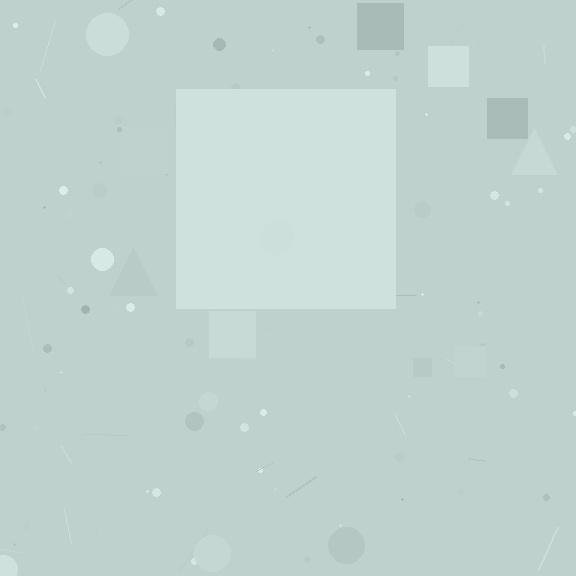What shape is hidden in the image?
A square is hidden in the image.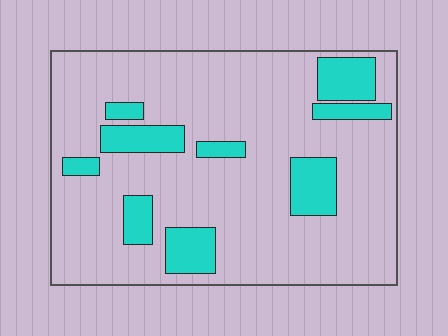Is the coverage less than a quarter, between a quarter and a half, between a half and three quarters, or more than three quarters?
Less than a quarter.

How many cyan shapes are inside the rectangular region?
9.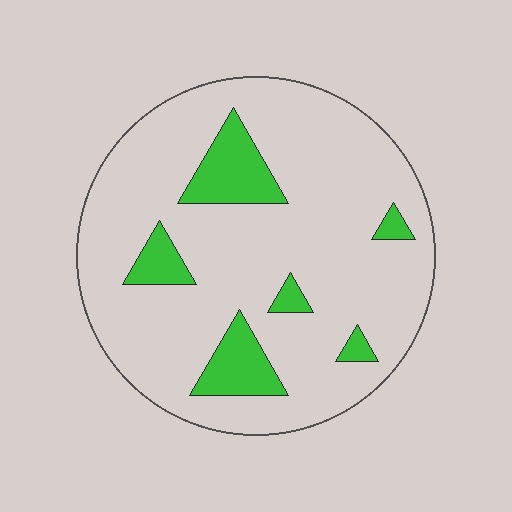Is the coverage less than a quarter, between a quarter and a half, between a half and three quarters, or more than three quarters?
Less than a quarter.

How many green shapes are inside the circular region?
6.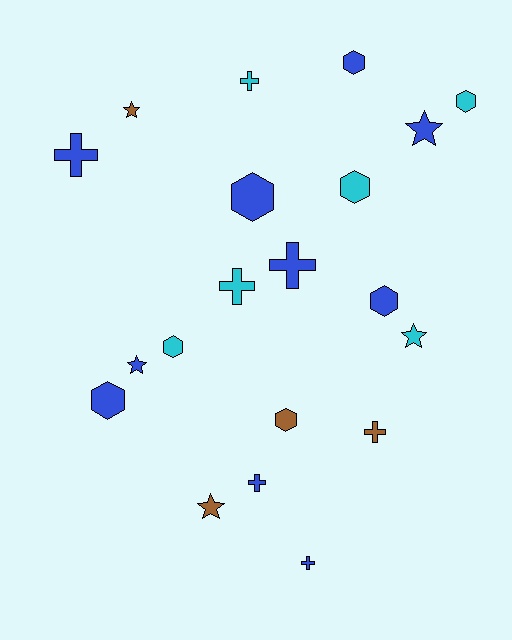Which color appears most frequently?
Blue, with 10 objects.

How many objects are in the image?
There are 20 objects.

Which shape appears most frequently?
Hexagon, with 8 objects.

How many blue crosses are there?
There are 4 blue crosses.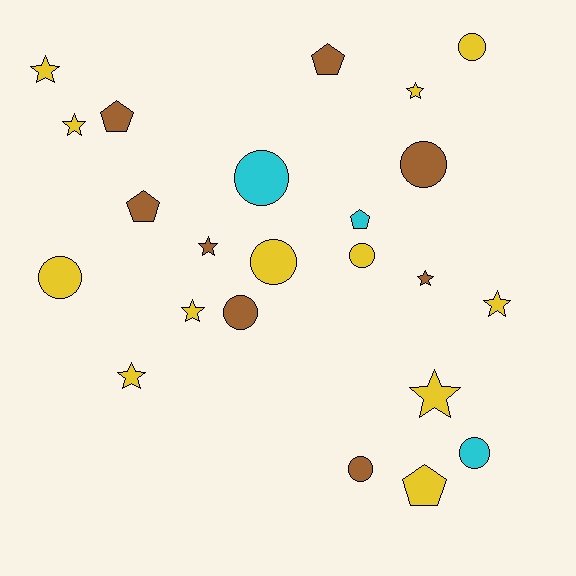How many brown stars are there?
There are 2 brown stars.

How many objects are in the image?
There are 23 objects.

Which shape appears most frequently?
Star, with 9 objects.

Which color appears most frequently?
Yellow, with 12 objects.